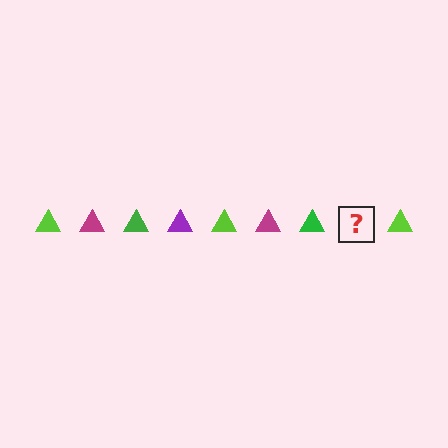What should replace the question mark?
The question mark should be replaced with a purple triangle.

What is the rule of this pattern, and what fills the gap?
The rule is that the pattern cycles through lime, magenta, green, purple triangles. The gap should be filled with a purple triangle.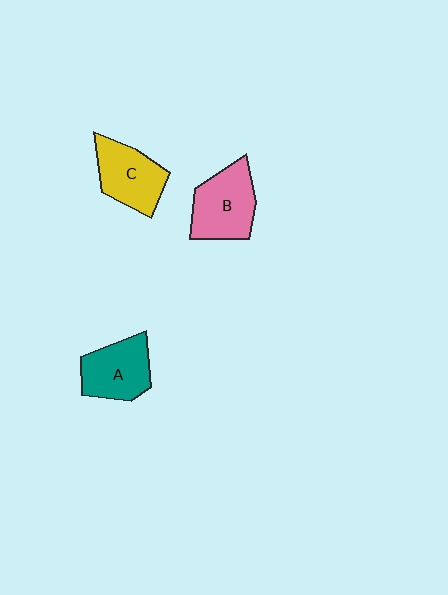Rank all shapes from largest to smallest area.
From largest to smallest: B (pink), C (yellow), A (teal).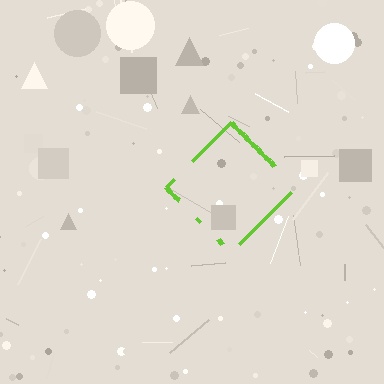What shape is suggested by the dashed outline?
The dashed outline suggests a diamond.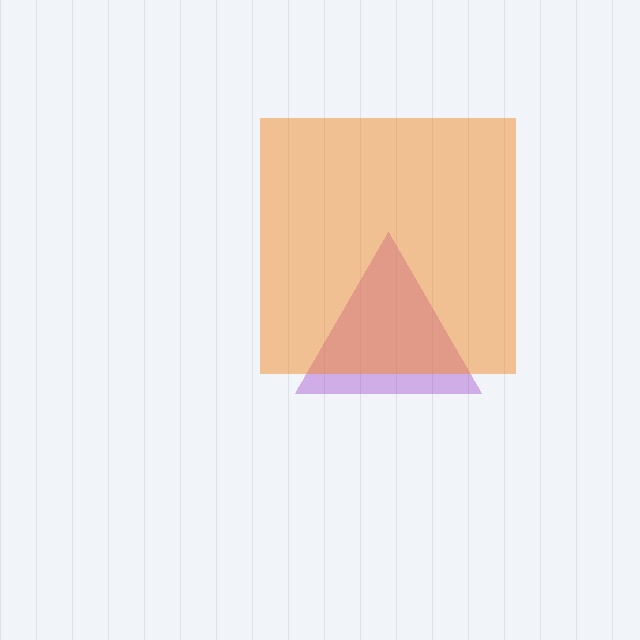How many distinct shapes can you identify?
There are 2 distinct shapes: a purple triangle, an orange square.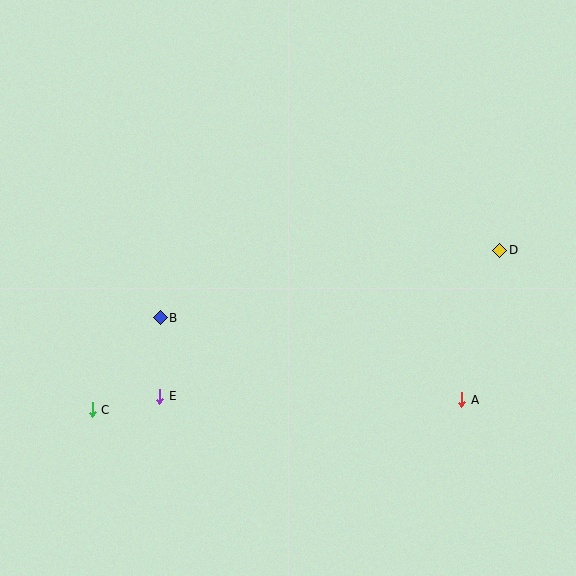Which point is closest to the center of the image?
Point B at (160, 318) is closest to the center.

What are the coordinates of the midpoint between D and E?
The midpoint between D and E is at (330, 323).